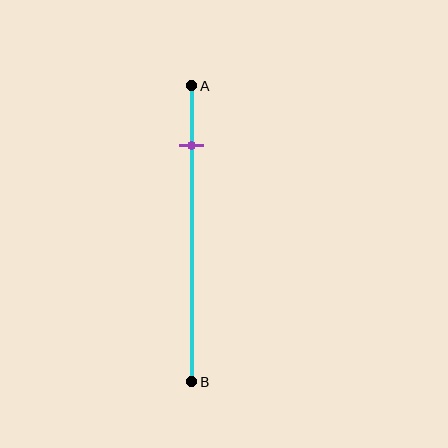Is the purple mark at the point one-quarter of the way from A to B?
No, the mark is at about 20% from A, not at the 25% one-quarter point.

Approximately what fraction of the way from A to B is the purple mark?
The purple mark is approximately 20% of the way from A to B.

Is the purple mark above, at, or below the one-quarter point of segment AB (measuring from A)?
The purple mark is above the one-quarter point of segment AB.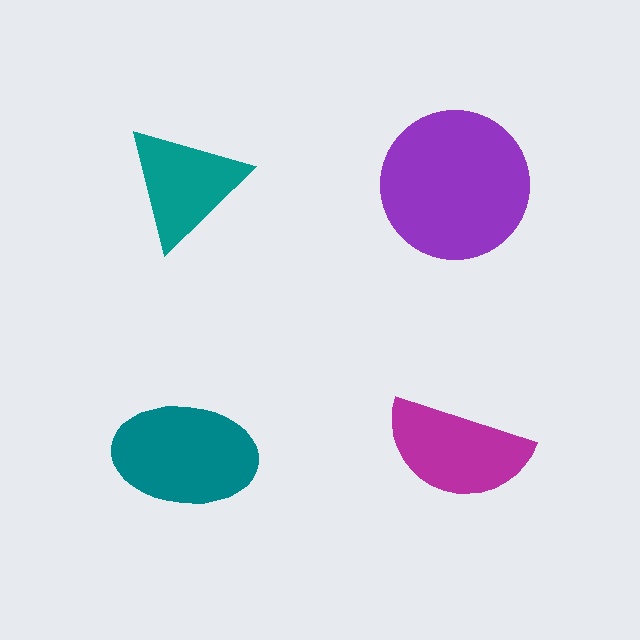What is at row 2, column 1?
A teal ellipse.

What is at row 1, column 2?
A purple circle.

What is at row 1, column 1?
A teal triangle.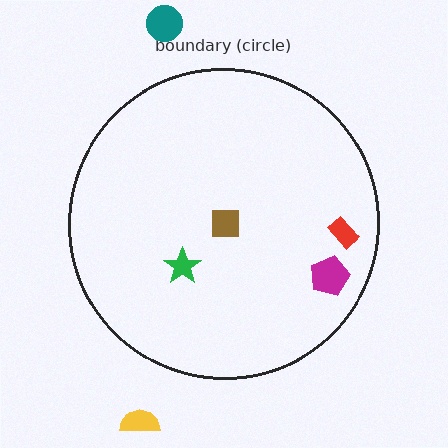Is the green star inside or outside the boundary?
Inside.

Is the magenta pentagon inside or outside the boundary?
Inside.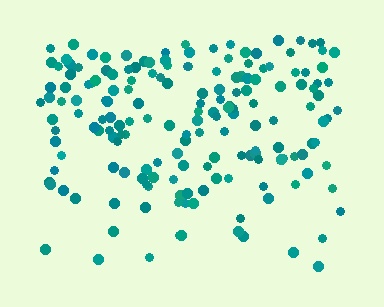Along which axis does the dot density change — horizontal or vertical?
Vertical.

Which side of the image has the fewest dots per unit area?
The bottom.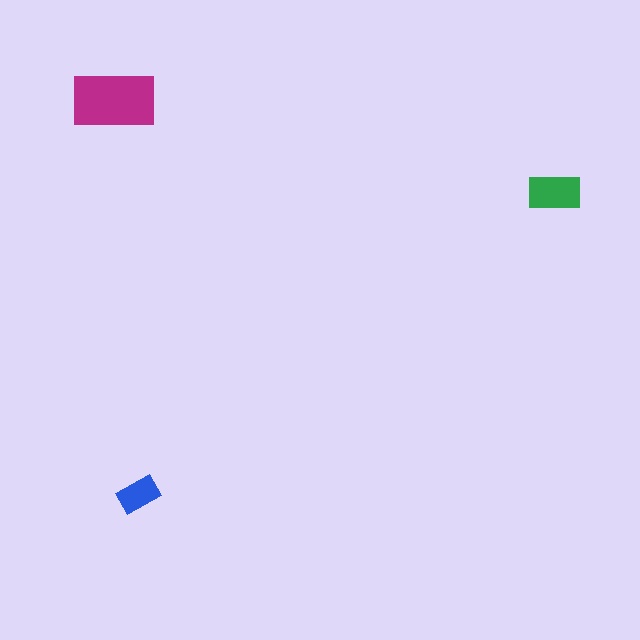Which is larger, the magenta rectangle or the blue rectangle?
The magenta one.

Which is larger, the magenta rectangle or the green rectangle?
The magenta one.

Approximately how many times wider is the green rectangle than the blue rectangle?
About 1.5 times wider.